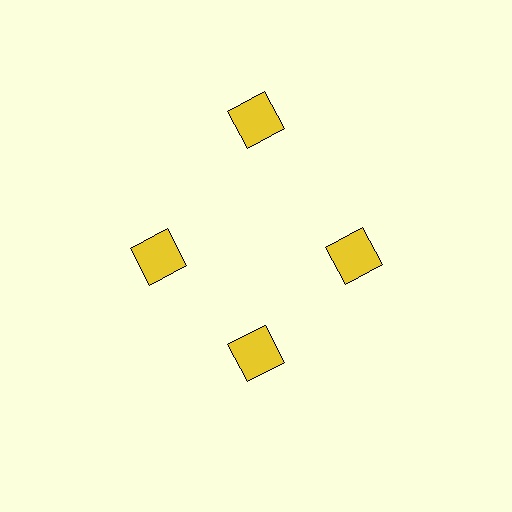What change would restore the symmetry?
The symmetry would be restored by moving it inward, back onto the ring so that all 4 squares sit at equal angles and equal distance from the center.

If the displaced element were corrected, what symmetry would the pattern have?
It would have 4-fold rotational symmetry — the pattern would map onto itself every 90 degrees.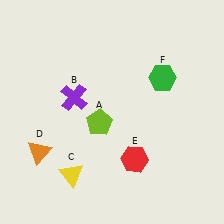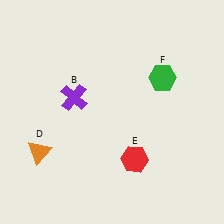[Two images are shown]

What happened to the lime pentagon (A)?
The lime pentagon (A) was removed in Image 2. It was in the bottom-left area of Image 1.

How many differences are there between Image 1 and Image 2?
There are 2 differences between the two images.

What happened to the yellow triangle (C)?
The yellow triangle (C) was removed in Image 2. It was in the bottom-left area of Image 1.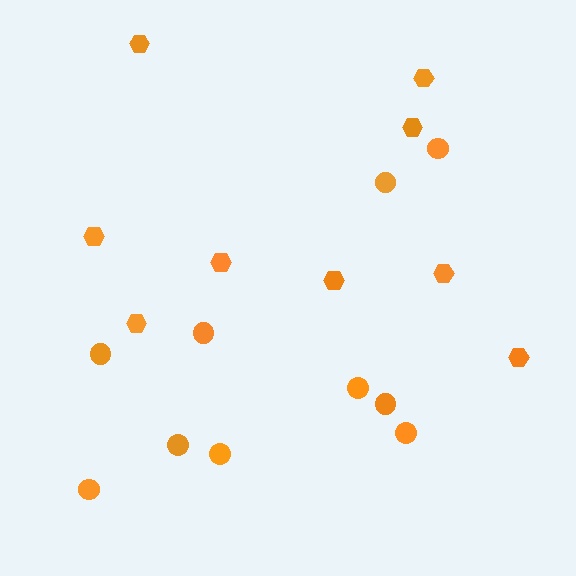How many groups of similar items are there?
There are 2 groups: one group of hexagons (9) and one group of circles (10).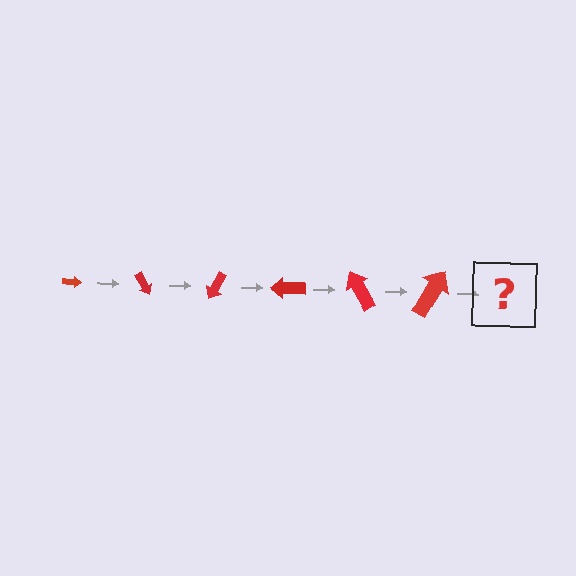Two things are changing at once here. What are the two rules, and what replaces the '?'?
The two rules are that the arrow grows larger each step and it rotates 60 degrees each step. The '?' should be an arrow, larger than the previous one and rotated 360 degrees from the start.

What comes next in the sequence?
The next element should be an arrow, larger than the previous one and rotated 360 degrees from the start.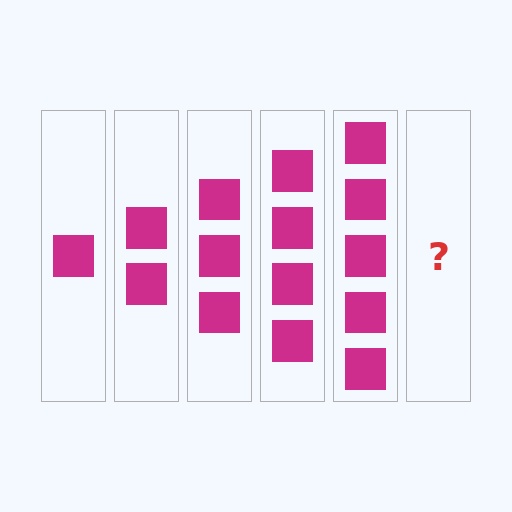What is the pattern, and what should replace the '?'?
The pattern is that each step adds one more square. The '?' should be 6 squares.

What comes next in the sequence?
The next element should be 6 squares.